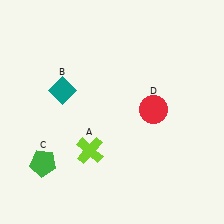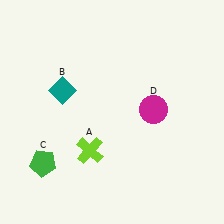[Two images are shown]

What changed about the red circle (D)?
In Image 1, D is red. In Image 2, it changed to magenta.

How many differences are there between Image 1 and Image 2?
There is 1 difference between the two images.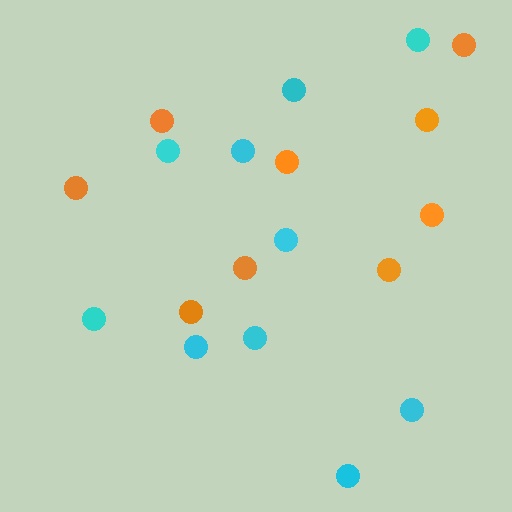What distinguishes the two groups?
There are 2 groups: one group of cyan circles (10) and one group of orange circles (9).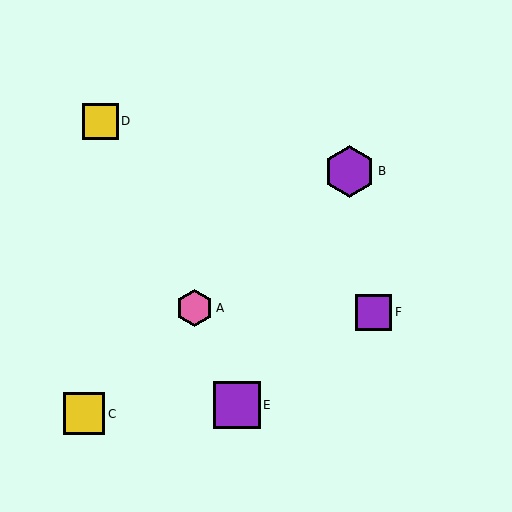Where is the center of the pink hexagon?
The center of the pink hexagon is at (194, 308).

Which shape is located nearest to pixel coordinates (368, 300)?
The purple square (labeled F) at (373, 312) is nearest to that location.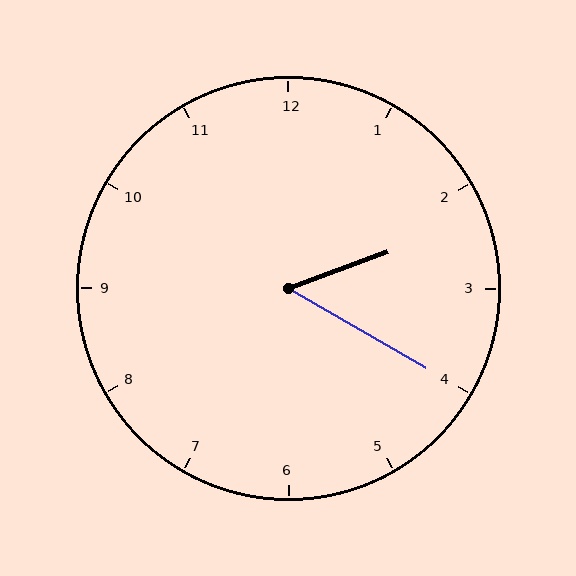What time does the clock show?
2:20.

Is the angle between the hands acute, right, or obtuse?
It is acute.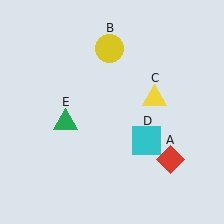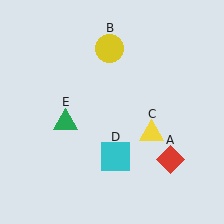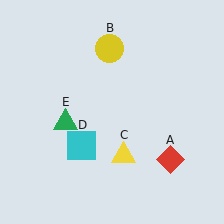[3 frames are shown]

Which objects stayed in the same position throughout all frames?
Red diamond (object A) and yellow circle (object B) and green triangle (object E) remained stationary.